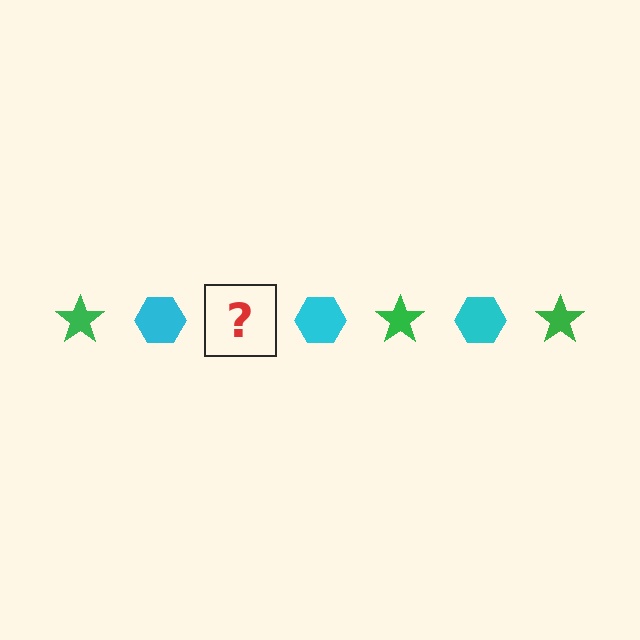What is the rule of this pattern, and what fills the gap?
The rule is that the pattern alternates between green star and cyan hexagon. The gap should be filled with a green star.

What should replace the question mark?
The question mark should be replaced with a green star.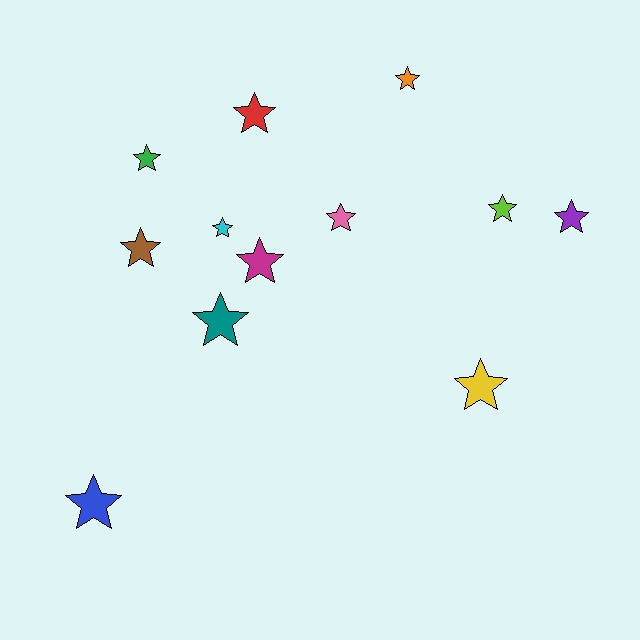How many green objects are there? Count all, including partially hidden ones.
There is 1 green object.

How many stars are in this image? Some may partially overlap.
There are 12 stars.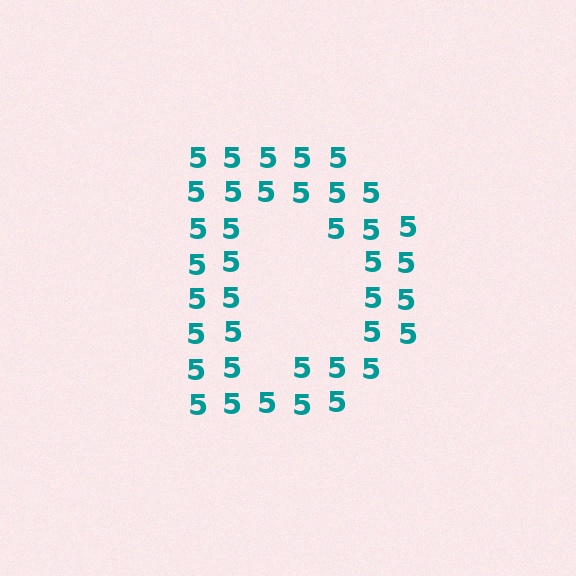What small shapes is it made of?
It is made of small digit 5's.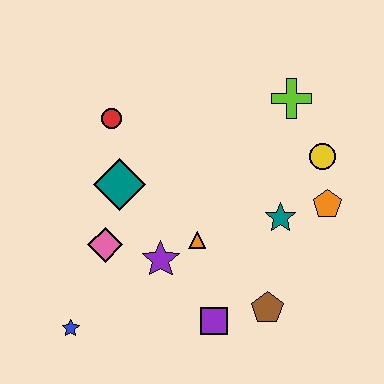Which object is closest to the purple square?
The brown pentagon is closest to the purple square.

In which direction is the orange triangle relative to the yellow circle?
The orange triangle is to the left of the yellow circle.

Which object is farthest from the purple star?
The lime cross is farthest from the purple star.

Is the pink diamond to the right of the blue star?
Yes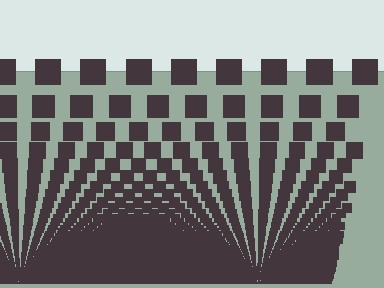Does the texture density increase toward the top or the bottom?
Density increases toward the bottom.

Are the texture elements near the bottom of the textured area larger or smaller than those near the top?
Smaller. The gradient is inverted — elements near the bottom are smaller and denser.